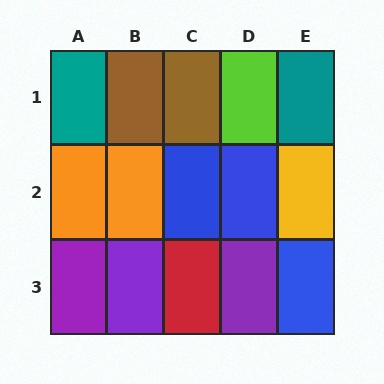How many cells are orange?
2 cells are orange.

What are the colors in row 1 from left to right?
Teal, brown, brown, lime, teal.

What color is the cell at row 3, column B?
Purple.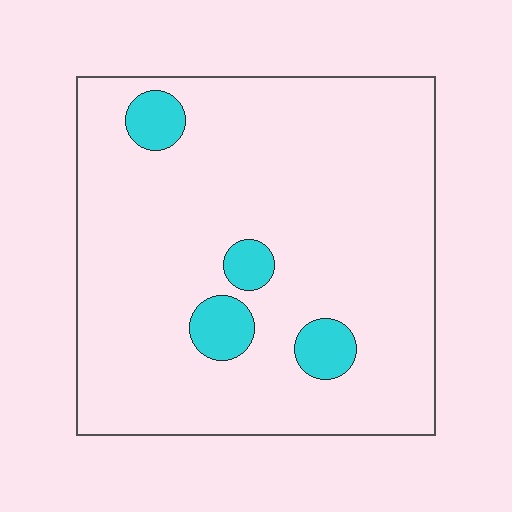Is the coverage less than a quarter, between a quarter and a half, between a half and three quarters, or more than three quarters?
Less than a quarter.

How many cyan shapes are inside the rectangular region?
4.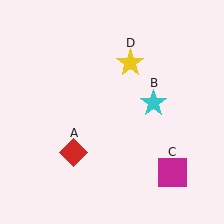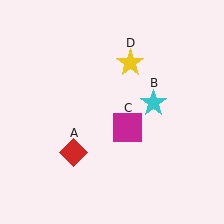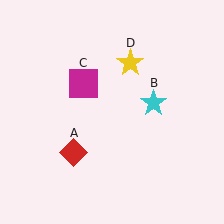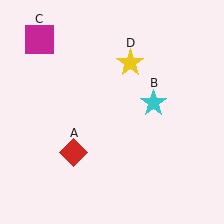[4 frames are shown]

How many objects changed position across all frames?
1 object changed position: magenta square (object C).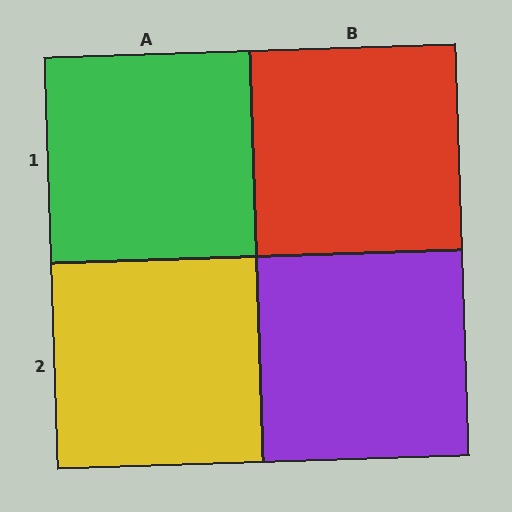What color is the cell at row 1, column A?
Green.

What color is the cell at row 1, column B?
Red.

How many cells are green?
1 cell is green.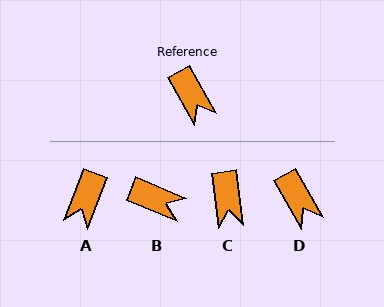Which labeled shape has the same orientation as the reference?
D.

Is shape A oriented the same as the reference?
No, it is off by about 50 degrees.